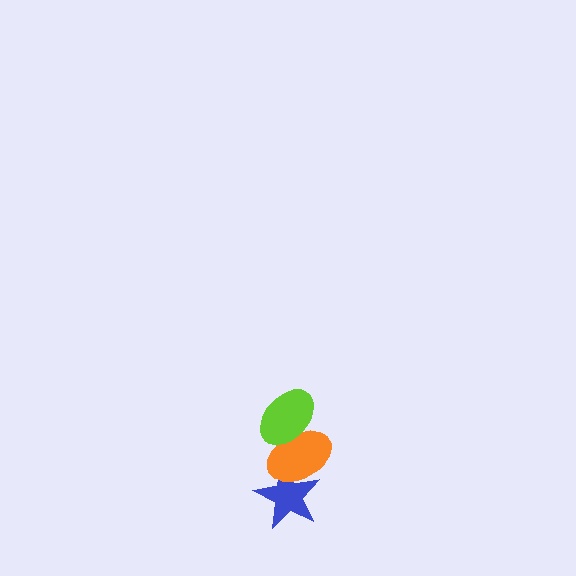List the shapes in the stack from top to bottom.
From top to bottom: the lime ellipse, the orange ellipse, the blue star.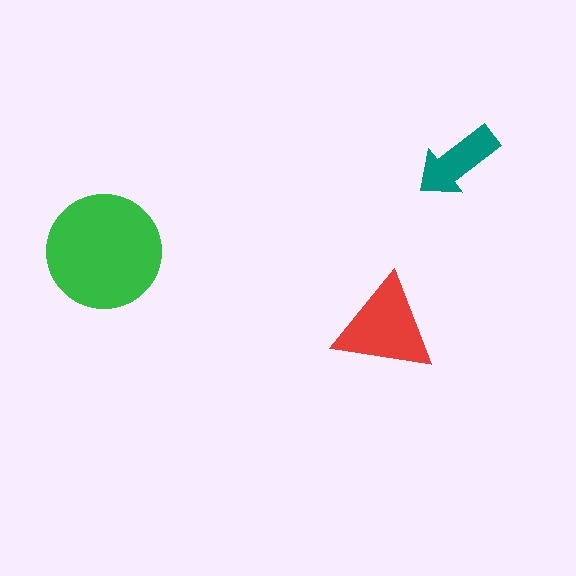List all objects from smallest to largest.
The teal arrow, the red triangle, the green circle.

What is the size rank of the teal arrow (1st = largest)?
3rd.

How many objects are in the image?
There are 3 objects in the image.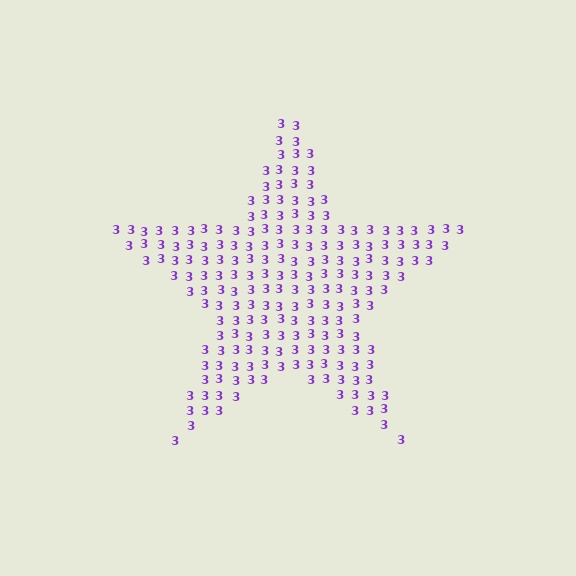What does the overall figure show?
The overall figure shows a star.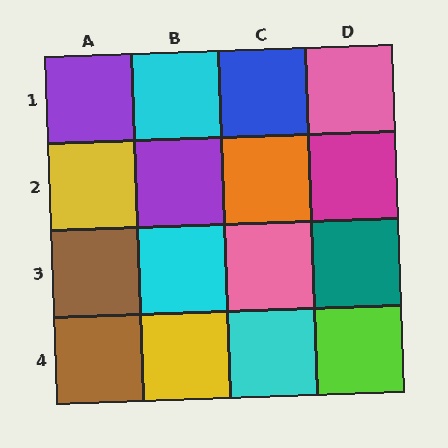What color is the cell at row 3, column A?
Brown.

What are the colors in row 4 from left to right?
Brown, yellow, cyan, lime.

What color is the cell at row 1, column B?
Cyan.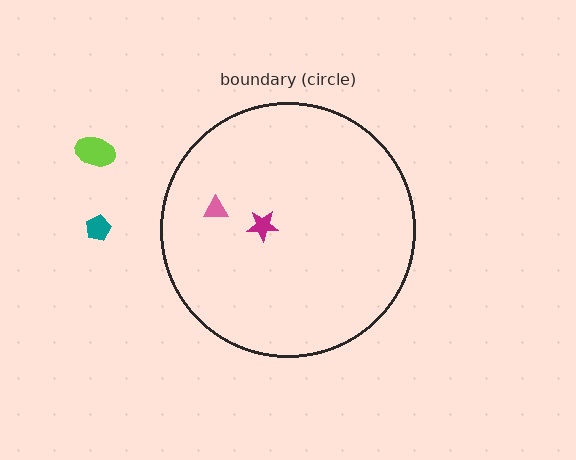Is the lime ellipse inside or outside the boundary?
Outside.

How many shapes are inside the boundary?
2 inside, 2 outside.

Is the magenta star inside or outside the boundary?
Inside.